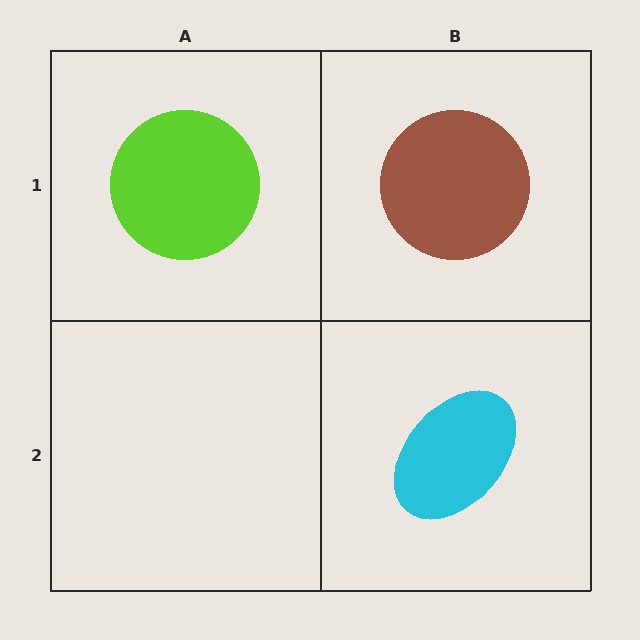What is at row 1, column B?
A brown circle.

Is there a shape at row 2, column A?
No, that cell is empty.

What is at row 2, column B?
A cyan ellipse.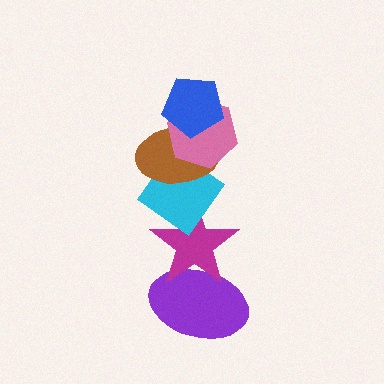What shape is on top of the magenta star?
The cyan diamond is on top of the magenta star.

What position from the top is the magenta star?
The magenta star is 5th from the top.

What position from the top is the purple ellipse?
The purple ellipse is 6th from the top.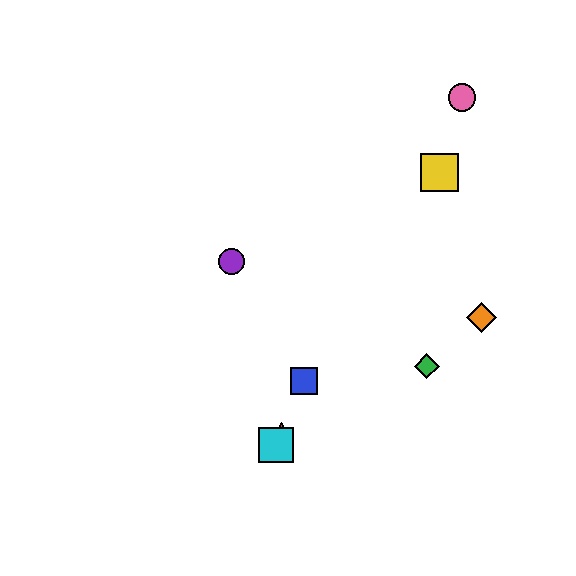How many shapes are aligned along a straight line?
3 shapes (the red triangle, the blue square, the cyan square) are aligned along a straight line.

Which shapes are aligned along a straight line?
The red triangle, the blue square, the cyan square are aligned along a straight line.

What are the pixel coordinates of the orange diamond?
The orange diamond is at (482, 317).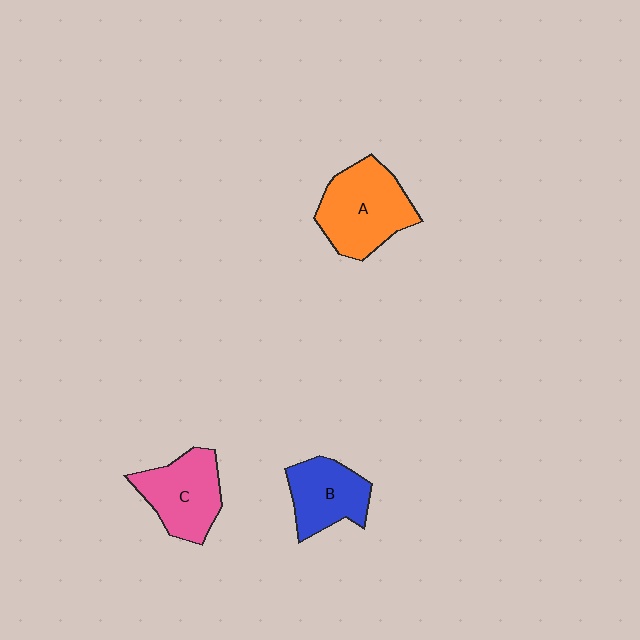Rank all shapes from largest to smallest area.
From largest to smallest: A (orange), C (pink), B (blue).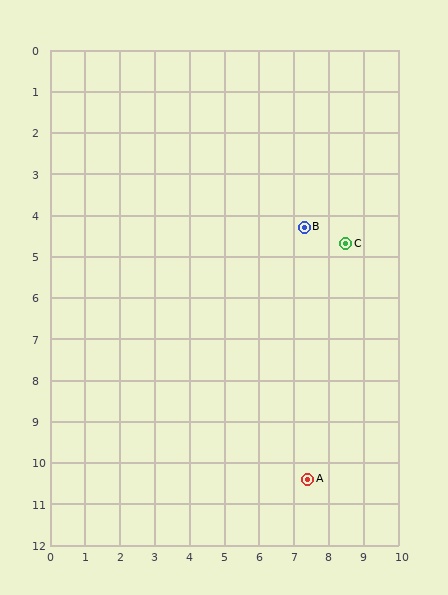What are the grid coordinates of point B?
Point B is at approximately (7.3, 4.3).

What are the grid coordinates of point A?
Point A is at approximately (7.4, 10.4).